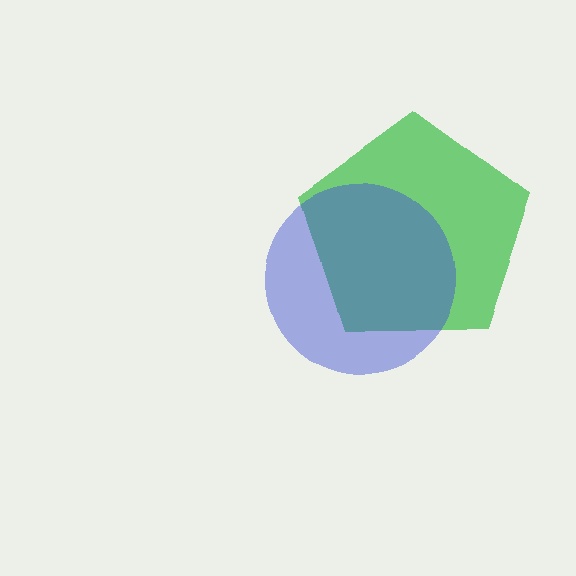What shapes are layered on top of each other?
The layered shapes are: a green pentagon, a blue circle.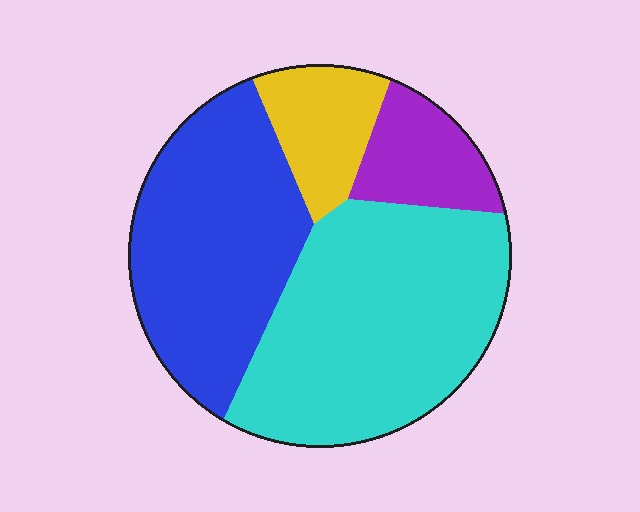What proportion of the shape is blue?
Blue covers around 35% of the shape.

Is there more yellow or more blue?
Blue.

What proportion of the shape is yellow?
Yellow takes up less than a quarter of the shape.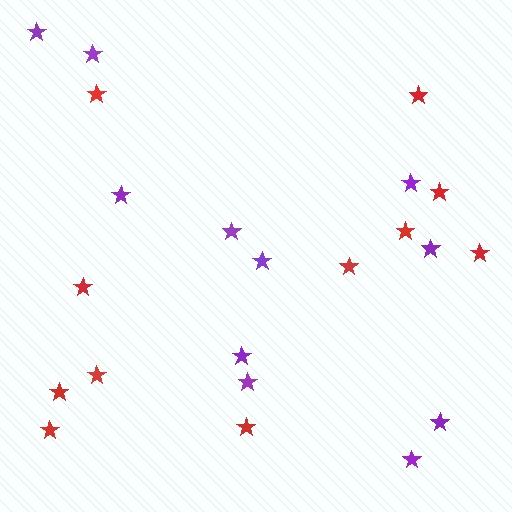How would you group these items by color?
There are 2 groups: one group of red stars (11) and one group of purple stars (11).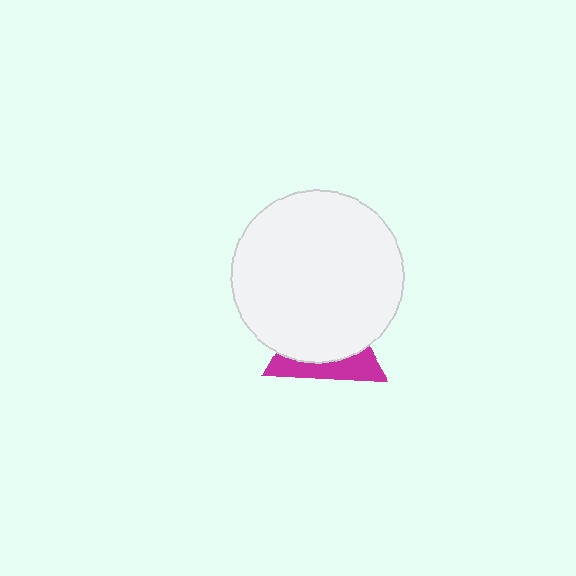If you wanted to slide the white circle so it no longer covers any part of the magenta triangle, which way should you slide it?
Slide it up — that is the most direct way to separate the two shapes.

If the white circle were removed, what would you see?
You would see the complete magenta triangle.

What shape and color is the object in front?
The object in front is a white circle.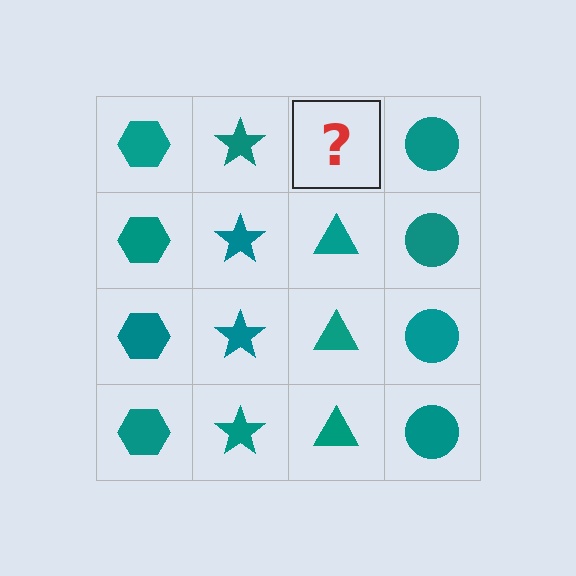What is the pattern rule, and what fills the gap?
The rule is that each column has a consistent shape. The gap should be filled with a teal triangle.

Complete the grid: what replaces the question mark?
The question mark should be replaced with a teal triangle.